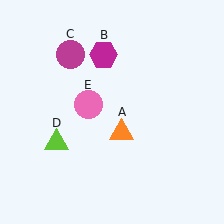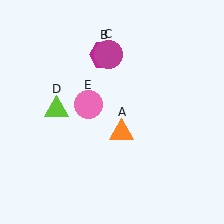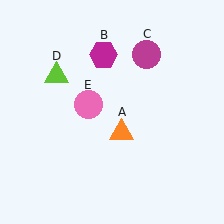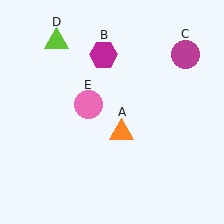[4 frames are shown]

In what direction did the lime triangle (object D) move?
The lime triangle (object D) moved up.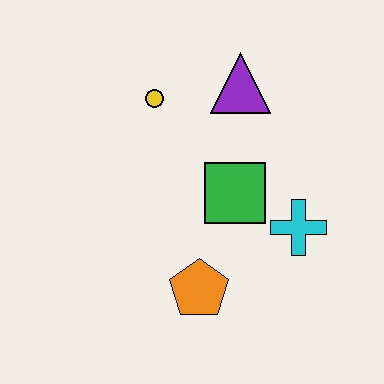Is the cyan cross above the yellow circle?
No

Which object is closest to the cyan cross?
The green square is closest to the cyan cross.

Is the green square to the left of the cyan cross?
Yes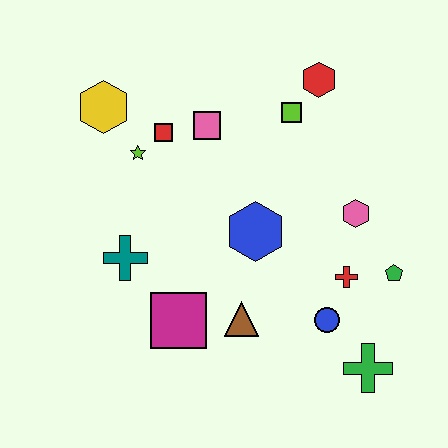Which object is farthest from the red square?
The green cross is farthest from the red square.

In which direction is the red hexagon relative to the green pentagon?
The red hexagon is above the green pentagon.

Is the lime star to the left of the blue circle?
Yes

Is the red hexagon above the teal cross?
Yes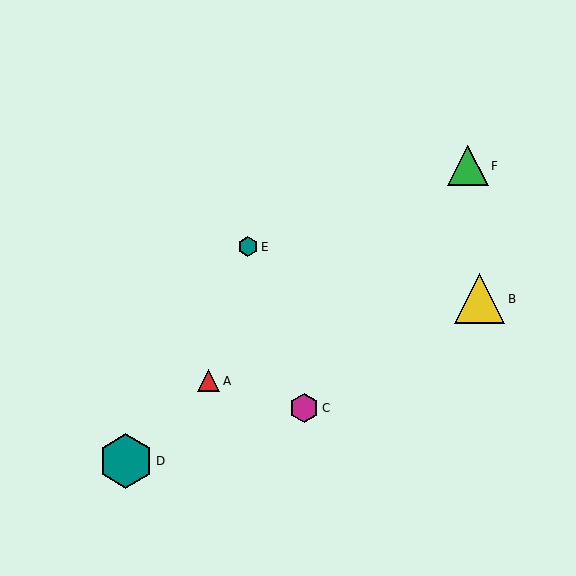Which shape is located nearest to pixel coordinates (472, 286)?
The yellow triangle (labeled B) at (479, 299) is nearest to that location.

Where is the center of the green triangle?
The center of the green triangle is at (468, 166).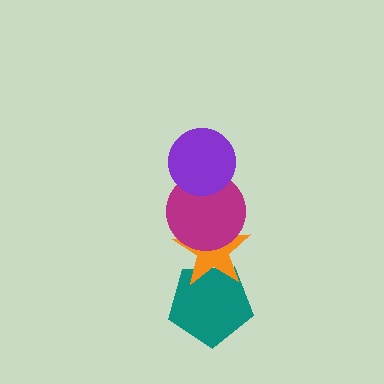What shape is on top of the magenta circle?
The purple circle is on top of the magenta circle.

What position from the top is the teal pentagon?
The teal pentagon is 4th from the top.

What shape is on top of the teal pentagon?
The orange star is on top of the teal pentagon.